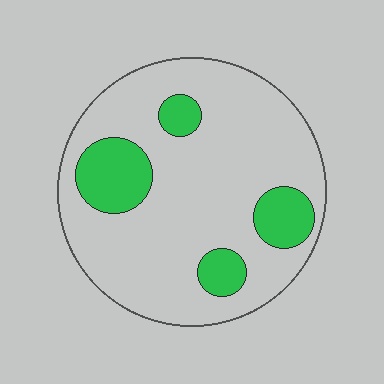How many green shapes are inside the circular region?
4.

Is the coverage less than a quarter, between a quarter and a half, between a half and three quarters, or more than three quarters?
Less than a quarter.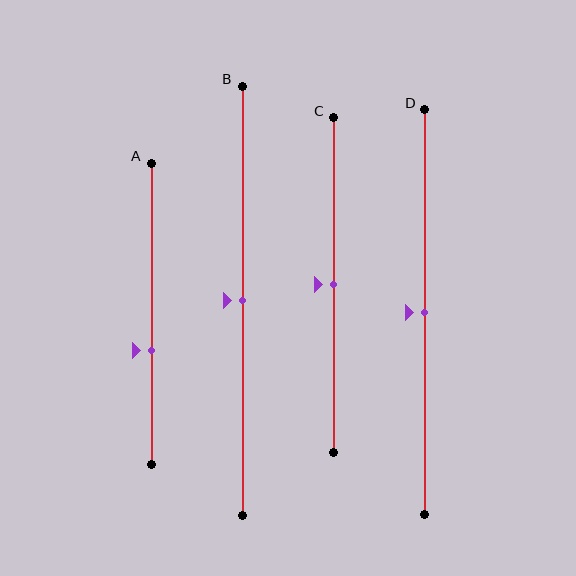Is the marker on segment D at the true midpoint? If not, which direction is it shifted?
Yes, the marker on segment D is at the true midpoint.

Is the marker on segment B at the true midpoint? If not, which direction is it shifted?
Yes, the marker on segment B is at the true midpoint.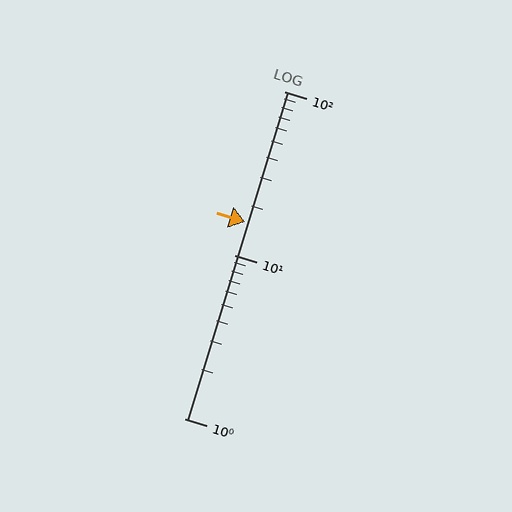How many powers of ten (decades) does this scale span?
The scale spans 2 decades, from 1 to 100.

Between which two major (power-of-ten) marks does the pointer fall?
The pointer is between 10 and 100.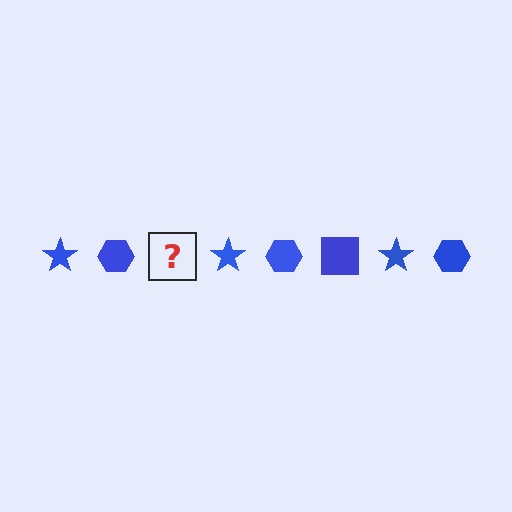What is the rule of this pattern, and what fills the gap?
The rule is that the pattern cycles through star, hexagon, square shapes in blue. The gap should be filled with a blue square.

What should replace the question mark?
The question mark should be replaced with a blue square.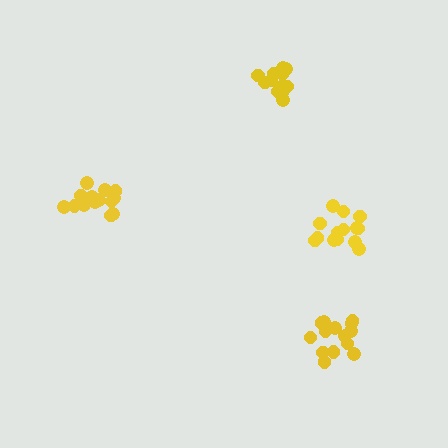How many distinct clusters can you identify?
There are 4 distinct clusters.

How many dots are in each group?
Group 1: 14 dots, Group 2: 16 dots, Group 3: 12 dots, Group 4: 14 dots (56 total).